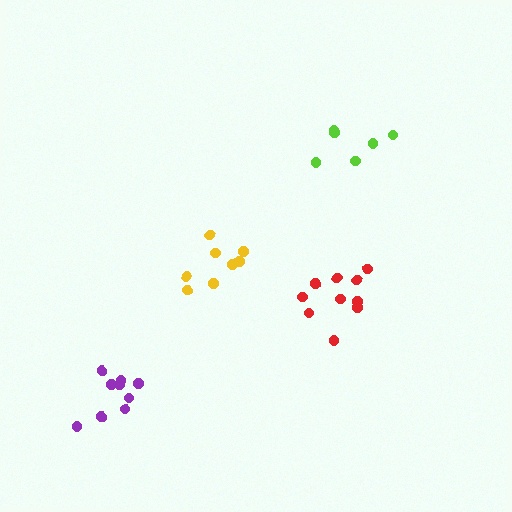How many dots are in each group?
Group 1: 10 dots, Group 2: 6 dots, Group 3: 8 dots, Group 4: 9 dots (33 total).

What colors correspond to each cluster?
The clusters are colored: red, lime, yellow, purple.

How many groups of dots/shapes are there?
There are 4 groups.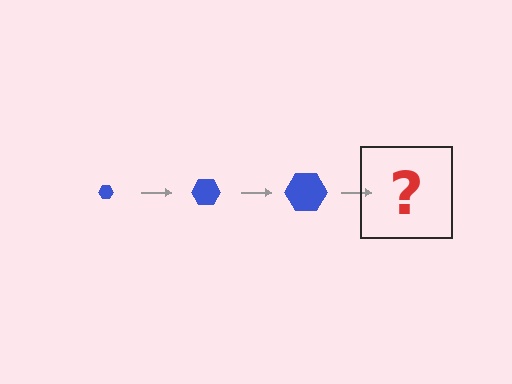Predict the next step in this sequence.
The next step is a blue hexagon, larger than the previous one.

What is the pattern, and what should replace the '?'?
The pattern is that the hexagon gets progressively larger each step. The '?' should be a blue hexagon, larger than the previous one.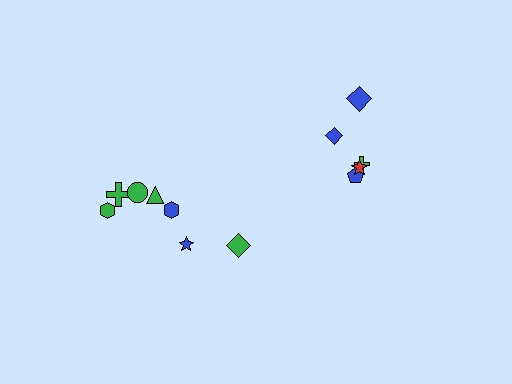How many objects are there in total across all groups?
There are 12 objects.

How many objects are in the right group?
There are 5 objects.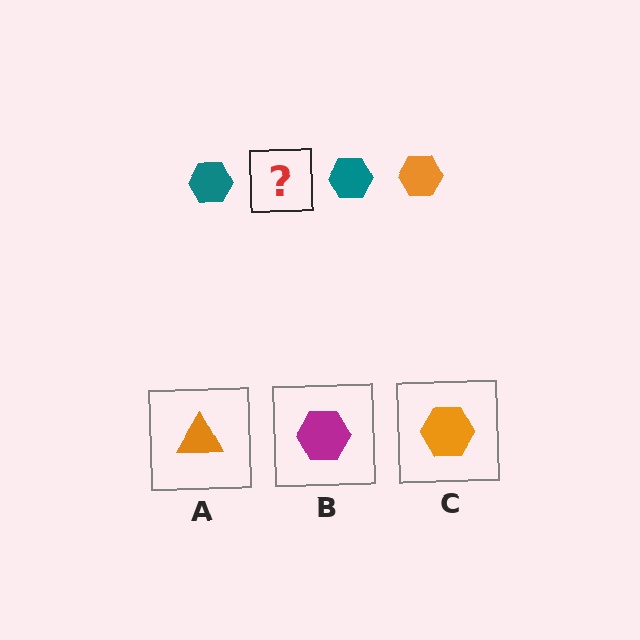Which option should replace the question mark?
Option C.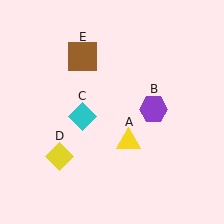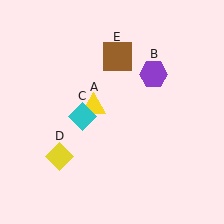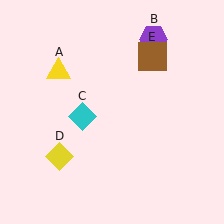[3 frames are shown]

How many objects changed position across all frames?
3 objects changed position: yellow triangle (object A), purple hexagon (object B), brown square (object E).